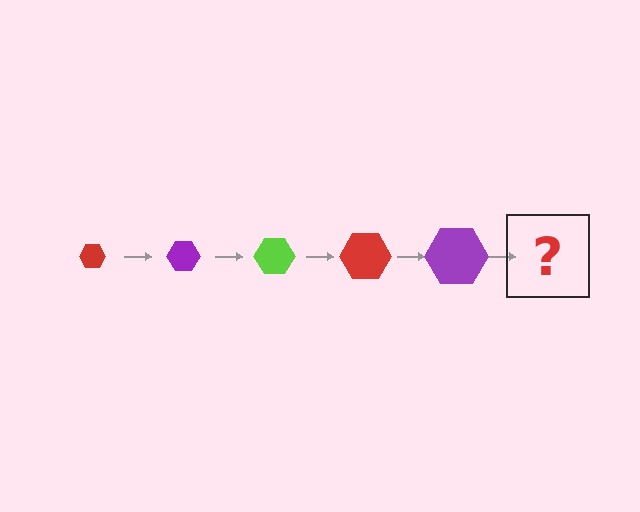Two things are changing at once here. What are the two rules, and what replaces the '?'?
The two rules are that the hexagon grows larger each step and the color cycles through red, purple, and lime. The '?' should be a lime hexagon, larger than the previous one.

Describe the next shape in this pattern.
It should be a lime hexagon, larger than the previous one.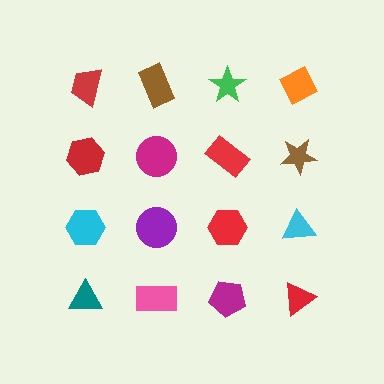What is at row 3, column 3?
A red hexagon.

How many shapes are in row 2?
4 shapes.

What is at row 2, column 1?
A red hexagon.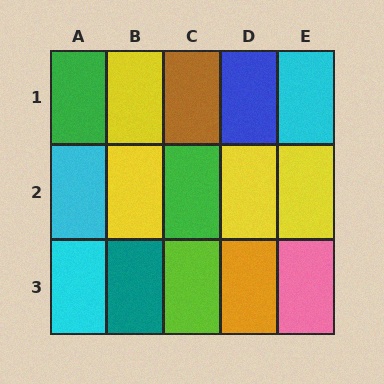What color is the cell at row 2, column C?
Green.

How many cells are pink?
1 cell is pink.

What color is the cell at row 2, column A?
Cyan.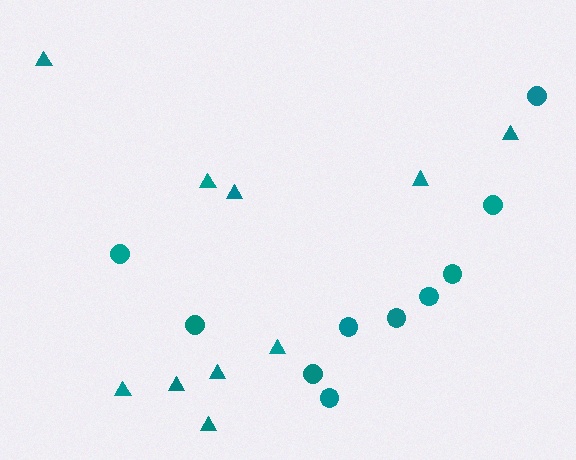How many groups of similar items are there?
There are 2 groups: one group of triangles (10) and one group of circles (10).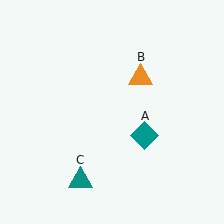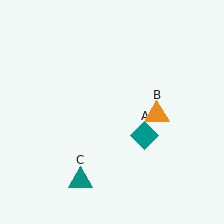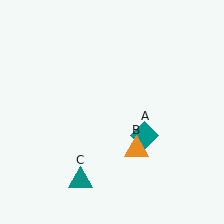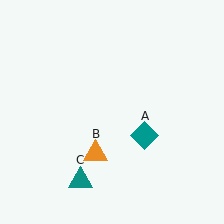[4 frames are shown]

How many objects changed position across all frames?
1 object changed position: orange triangle (object B).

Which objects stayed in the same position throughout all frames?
Teal diamond (object A) and teal triangle (object C) remained stationary.